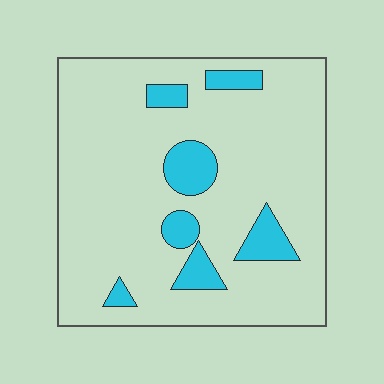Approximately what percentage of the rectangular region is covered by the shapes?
Approximately 15%.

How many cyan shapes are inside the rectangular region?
7.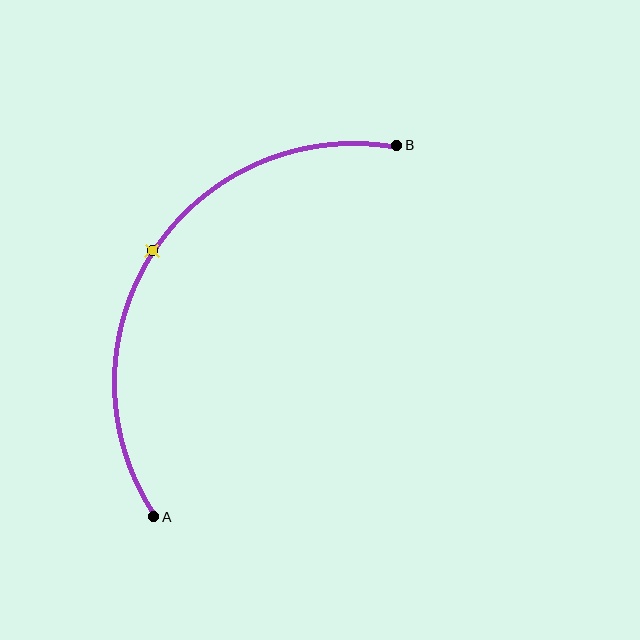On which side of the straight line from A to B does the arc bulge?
The arc bulges to the left of the straight line connecting A and B.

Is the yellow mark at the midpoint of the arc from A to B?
Yes. The yellow mark lies on the arc at equal arc-length from both A and B — it is the arc midpoint.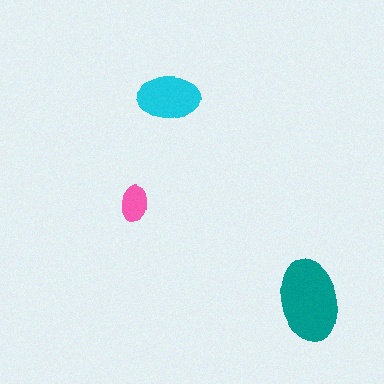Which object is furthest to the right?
The teal ellipse is rightmost.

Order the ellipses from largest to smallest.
the teal one, the cyan one, the pink one.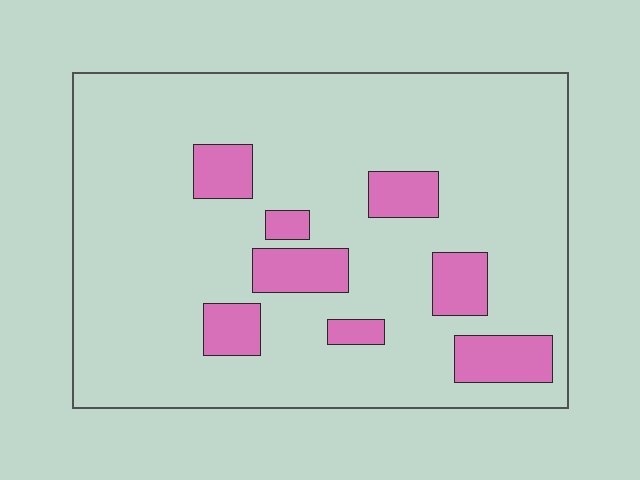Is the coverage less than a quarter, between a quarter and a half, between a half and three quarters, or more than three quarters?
Less than a quarter.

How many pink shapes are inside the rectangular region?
8.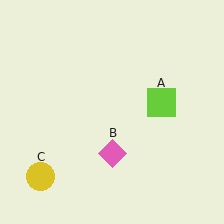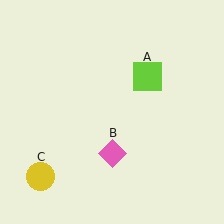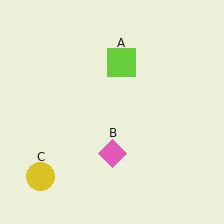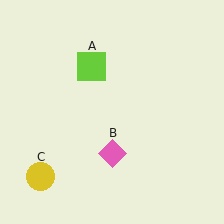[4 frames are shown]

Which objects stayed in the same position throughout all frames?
Pink diamond (object B) and yellow circle (object C) remained stationary.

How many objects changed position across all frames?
1 object changed position: lime square (object A).